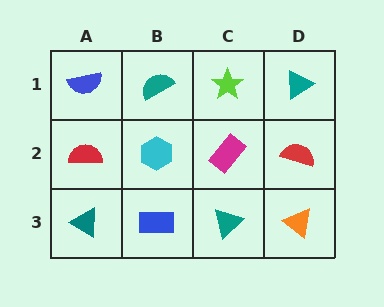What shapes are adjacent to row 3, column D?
A red semicircle (row 2, column D), a teal triangle (row 3, column C).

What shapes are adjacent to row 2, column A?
A blue semicircle (row 1, column A), a teal triangle (row 3, column A), a cyan hexagon (row 2, column B).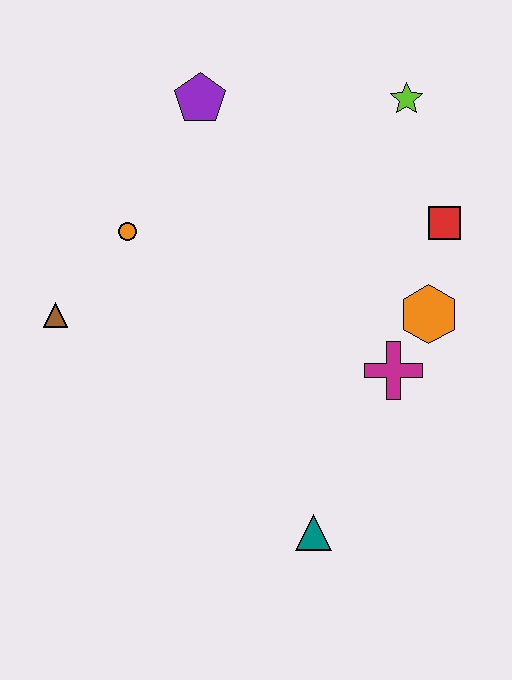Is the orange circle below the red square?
Yes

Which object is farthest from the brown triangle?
The lime star is farthest from the brown triangle.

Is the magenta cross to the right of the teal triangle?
Yes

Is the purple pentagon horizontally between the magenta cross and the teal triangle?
No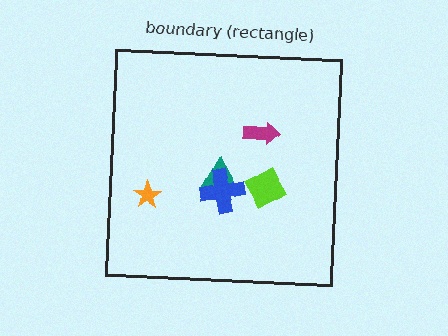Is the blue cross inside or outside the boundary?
Inside.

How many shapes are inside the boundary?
5 inside, 0 outside.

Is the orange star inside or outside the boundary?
Inside.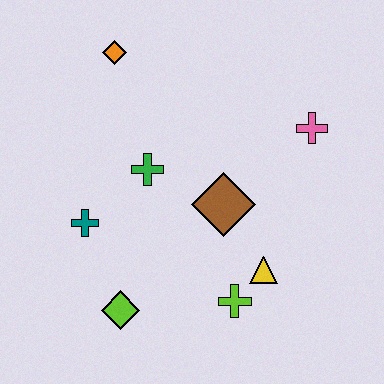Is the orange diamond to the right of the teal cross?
Yes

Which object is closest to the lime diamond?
The teal cross is closest to the lime diamond.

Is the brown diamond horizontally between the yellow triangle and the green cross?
Yes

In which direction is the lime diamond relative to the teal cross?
The lime diamond is below the teal cross.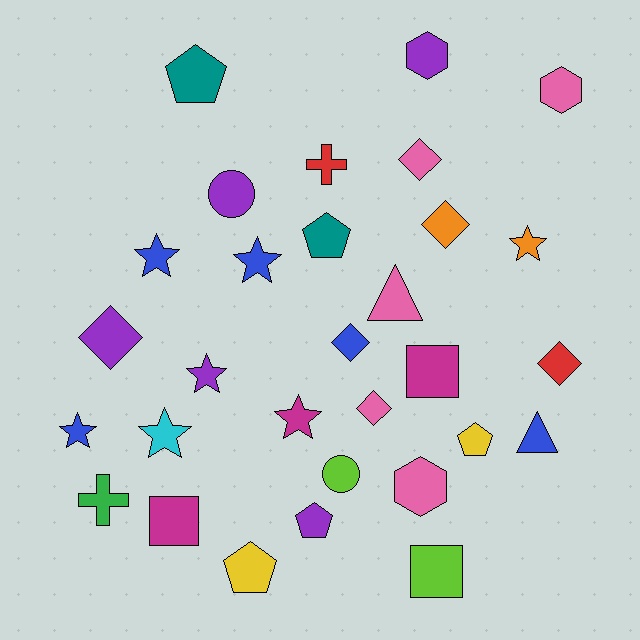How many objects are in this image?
There are 30 objects.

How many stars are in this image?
There are 7 stars.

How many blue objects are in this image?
There are 5 blue objects.